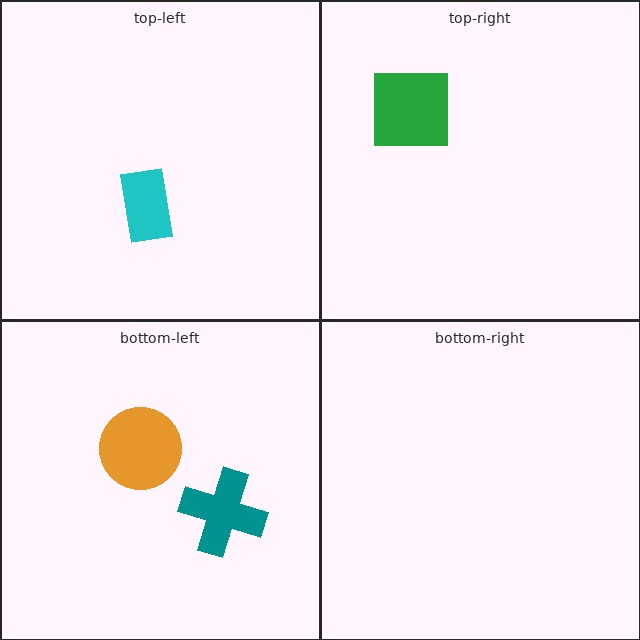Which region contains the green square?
The top-right region.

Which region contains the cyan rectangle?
The top-left region.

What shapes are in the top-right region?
The green square.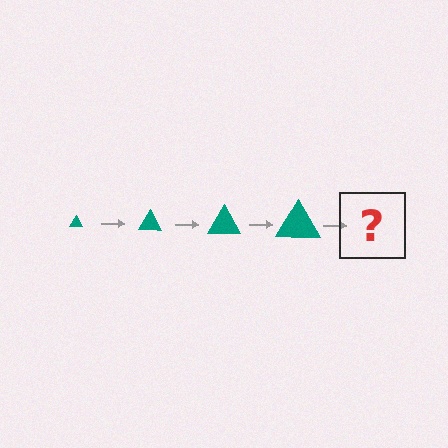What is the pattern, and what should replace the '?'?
The pattern is that the triangle gets progressively larger each step. The '?' should be a teal triangle, larger than the previous one.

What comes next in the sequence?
The next element should be a teal triangle, larger than the previous one.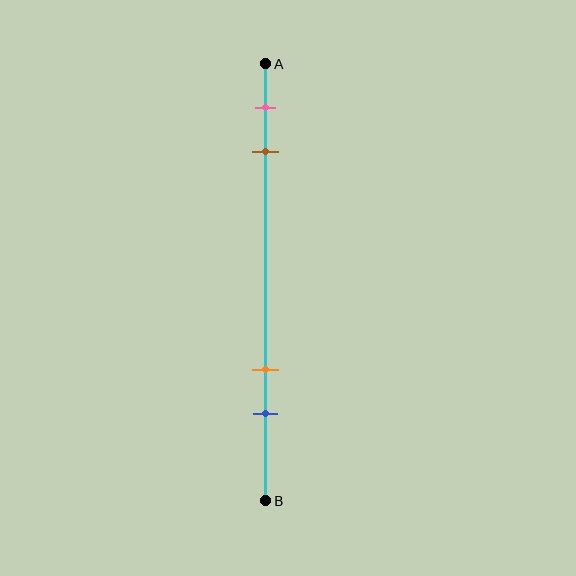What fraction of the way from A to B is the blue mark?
The blue mark is approximately 80% (0.8) of the way from A to B.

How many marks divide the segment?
There are 4 marks dividing the segment.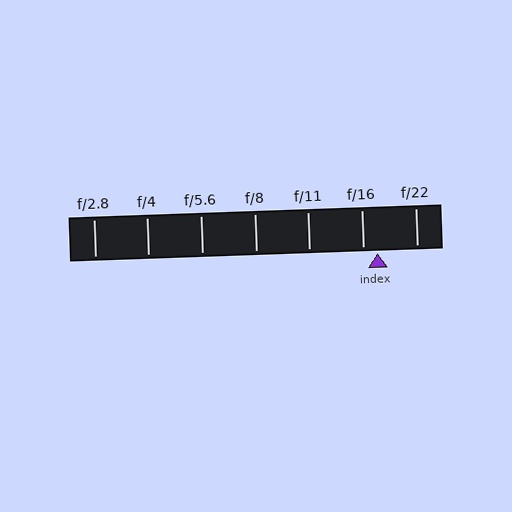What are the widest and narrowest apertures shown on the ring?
The widest aperture shown is f/2.8 and the narrowest is f/22.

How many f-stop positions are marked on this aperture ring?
There are 7 f-stop positions marked.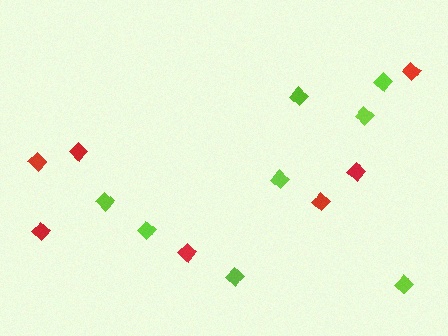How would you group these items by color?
There are 2 groups: one group of lime diamonds (8) and one group of red diamonds (7).